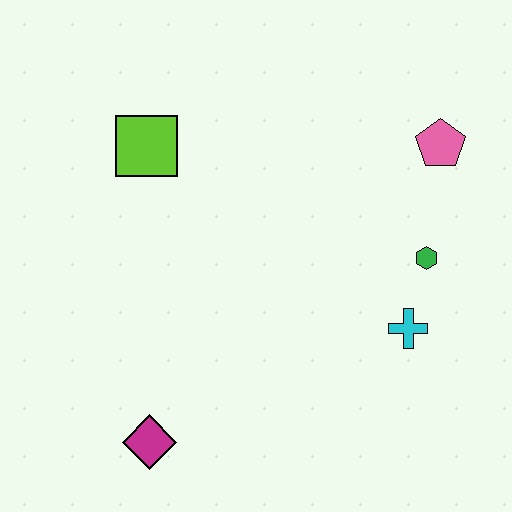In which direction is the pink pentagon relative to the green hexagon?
The pink pentagon is above the green hexagon.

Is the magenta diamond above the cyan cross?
No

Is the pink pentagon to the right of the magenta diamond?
Yes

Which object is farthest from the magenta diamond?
The pink pentagon is farthest from the magenta diamond.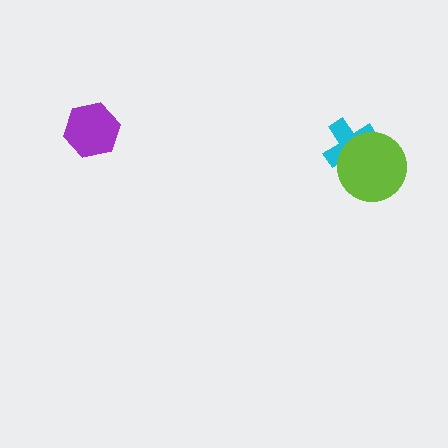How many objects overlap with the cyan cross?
1 object overlaps with the cyan cross.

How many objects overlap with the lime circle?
1 object overlaps with the lime circle.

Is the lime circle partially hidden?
No, no other shape covers it.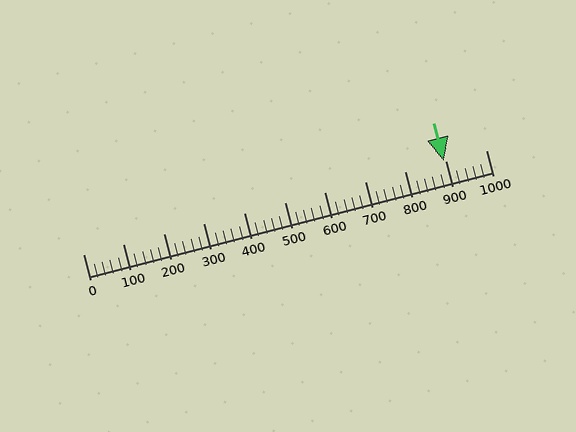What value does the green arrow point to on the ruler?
The green arrow points to approximately 895.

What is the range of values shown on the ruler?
The ruler shows values from 0 to 1000.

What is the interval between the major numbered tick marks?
The major tick marks are spaced 100 units apart.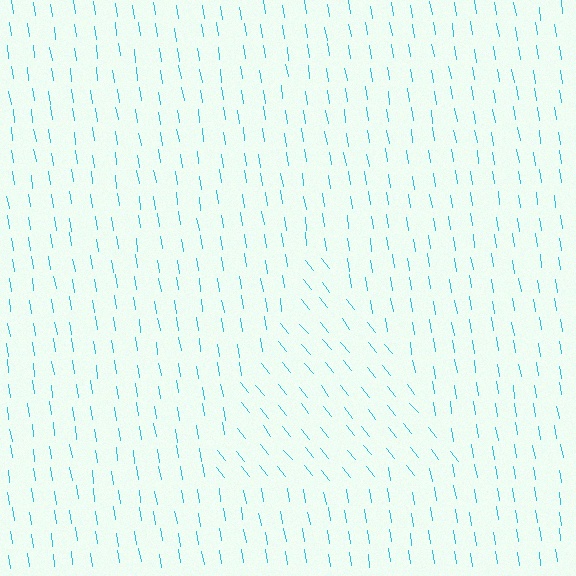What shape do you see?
I see a triangle.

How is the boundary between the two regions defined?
The boundary is defined purely by a change in line orientation (approximately 30 degrees difference). All lines are the same color and thickness.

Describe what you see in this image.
The image is filled with small cyan line segments. A triangle region in the image has lines oriented differently from the surrounding lines, creating a visible texture boundary.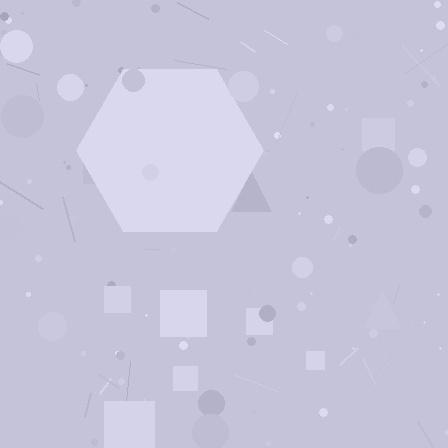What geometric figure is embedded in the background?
A hexagon is embedded in the background.